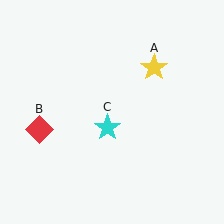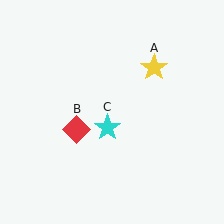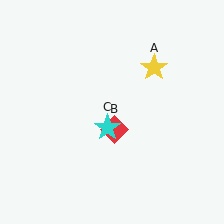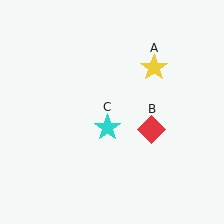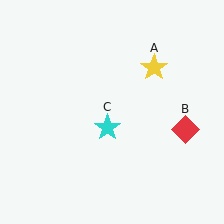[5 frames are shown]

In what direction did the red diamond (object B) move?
The red diamond (object B) moved right.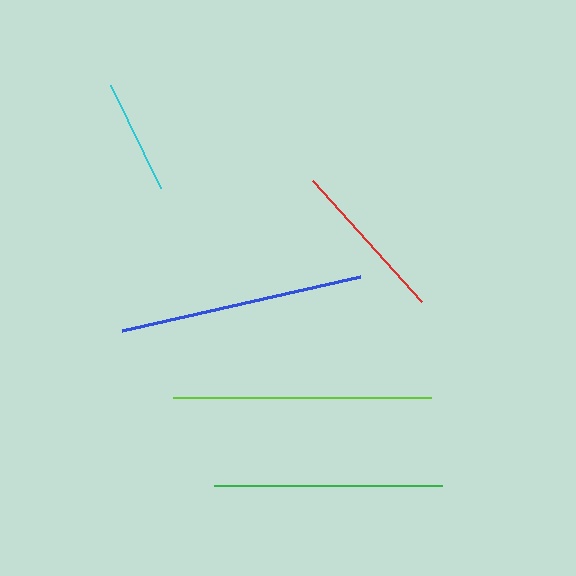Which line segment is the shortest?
The cyan line is the shortest at approximately 114 pixels.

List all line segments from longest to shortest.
From longest to shortest: lime, blue, green, red, cyan.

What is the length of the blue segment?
The blue segment is approximately 244 pixels long.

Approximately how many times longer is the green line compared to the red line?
The green line is approximately 1.4 times the length of the red line.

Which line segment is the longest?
The lime line is the longest at approximately 258 pixels.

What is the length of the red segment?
The red segment is approximately 163 pixels long.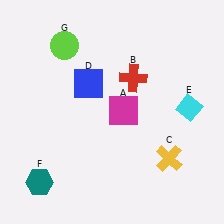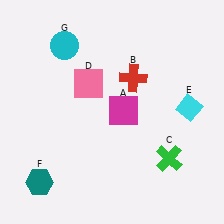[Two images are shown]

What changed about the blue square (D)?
In Image 1, D is blue. In Image 2, it changed to pink.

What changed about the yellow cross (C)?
In Image 1, C is yellow. In Image 2, it changed to green.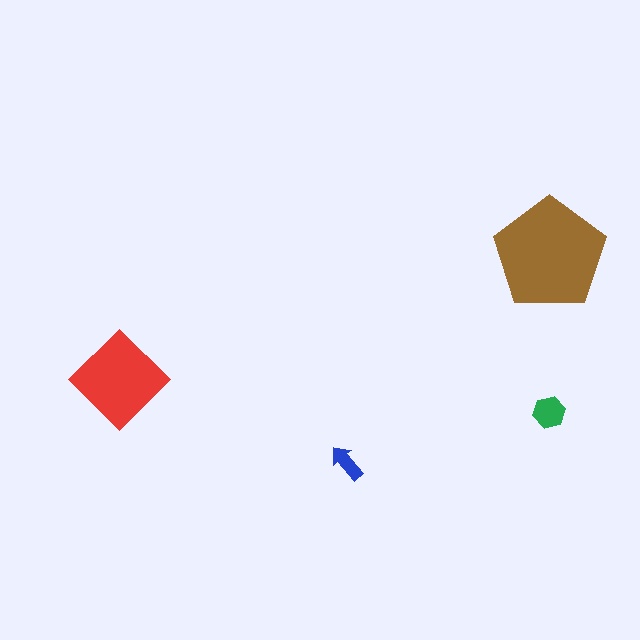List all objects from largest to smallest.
The brown pentagon, the red diamond, the green hexagon, the blue arrow.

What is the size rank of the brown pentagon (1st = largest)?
1st.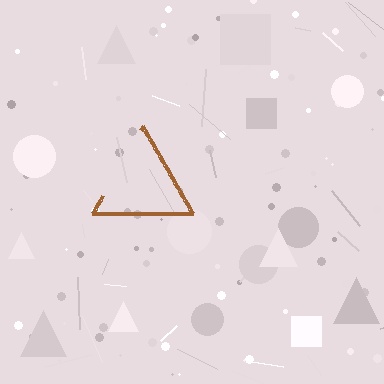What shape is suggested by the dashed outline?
The dashed outline suggests a triangle.